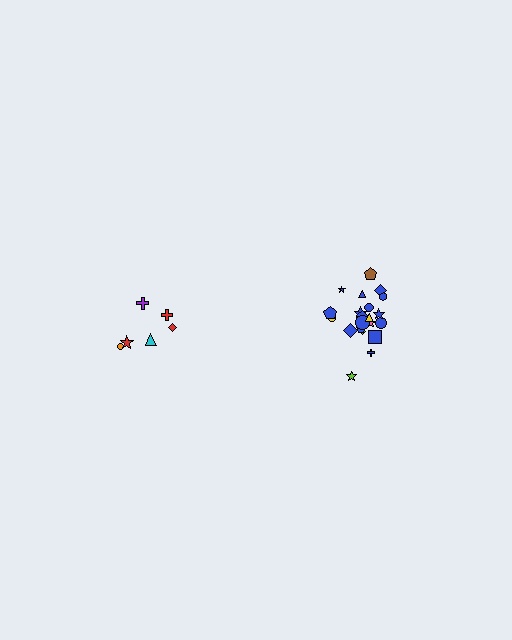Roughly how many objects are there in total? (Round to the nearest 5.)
Roughly 30 objects in total.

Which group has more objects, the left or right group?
The right group.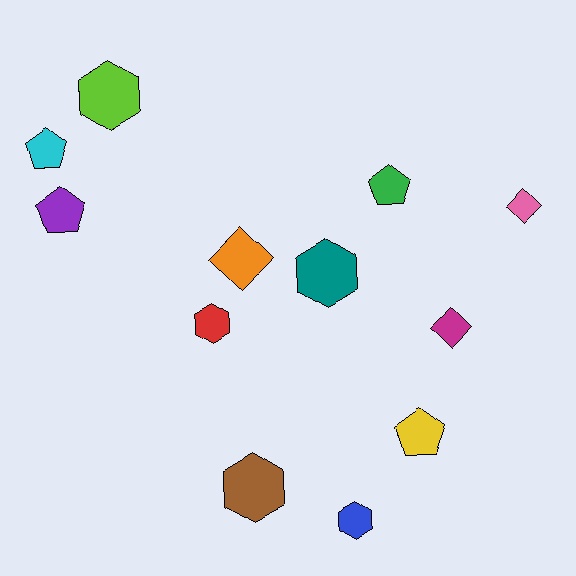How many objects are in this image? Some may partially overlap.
There are 12 objects.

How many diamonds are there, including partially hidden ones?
There are 3 diamonds.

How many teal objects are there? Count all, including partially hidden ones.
There is 1 teal object.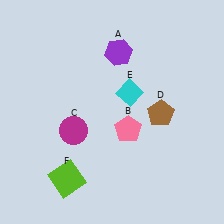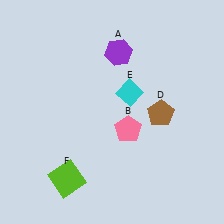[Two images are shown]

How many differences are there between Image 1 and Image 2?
There is 1 difference between the two images.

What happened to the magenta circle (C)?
The magenta circle (C) was removed in Image 2. It was in the bottom-left area of Image 1.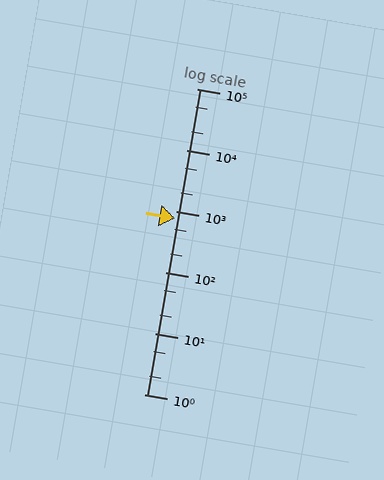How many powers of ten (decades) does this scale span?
The scale spans 5 decades, from 1 to 100000.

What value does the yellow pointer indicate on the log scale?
The pointer indicates approximately 770.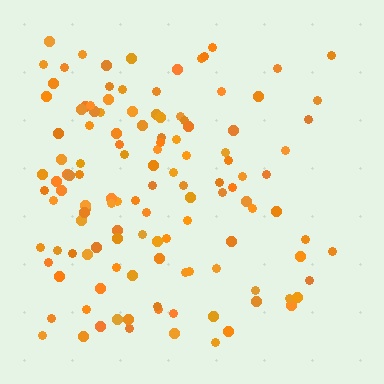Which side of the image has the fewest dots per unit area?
The right.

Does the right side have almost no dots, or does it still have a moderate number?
Still a moderate number, just noticeably fewer than the left.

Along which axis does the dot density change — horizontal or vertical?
Horizontal.